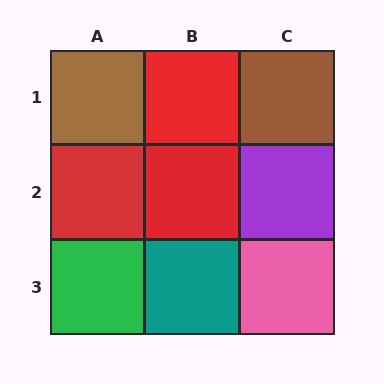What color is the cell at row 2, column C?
Purple.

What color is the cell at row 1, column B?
Red.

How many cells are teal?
1 cell is teal.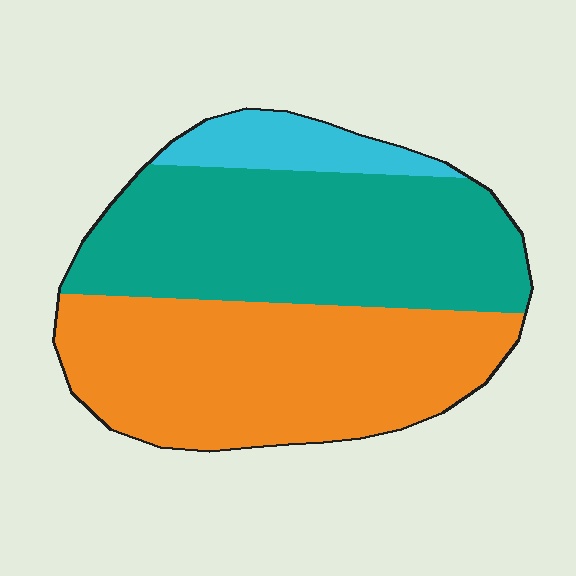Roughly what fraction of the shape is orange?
Orange takes up between a third and a half of the shape.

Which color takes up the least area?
Cyan, at roughly 10%.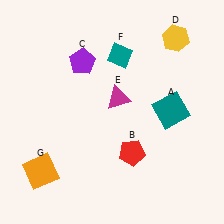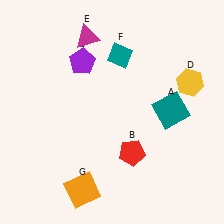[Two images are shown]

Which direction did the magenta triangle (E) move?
The magenta triangle (E) moved up.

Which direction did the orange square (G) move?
The orange square (G) moved right.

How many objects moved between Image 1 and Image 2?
3 objects moved between the two images.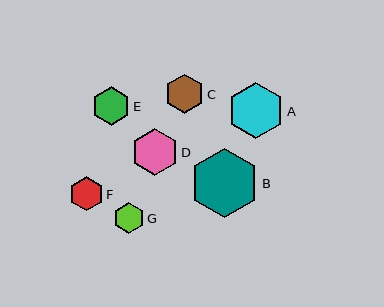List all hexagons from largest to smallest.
From largest to smallest: B, A, D, C, E, F, G.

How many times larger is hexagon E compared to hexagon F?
Hexagon E is approximately 1.1 times the size of hexagon F.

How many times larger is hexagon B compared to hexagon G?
Hexagon B is approximately 2.2 times the size of hexagon G.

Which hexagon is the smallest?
Hexagon G is the smallest with a size of approximately 31 pixels.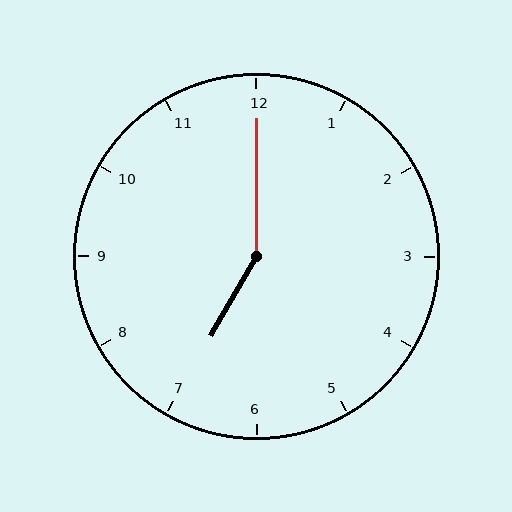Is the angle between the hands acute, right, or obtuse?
It is obtuse.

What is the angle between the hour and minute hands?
Approximately 150 degrees.